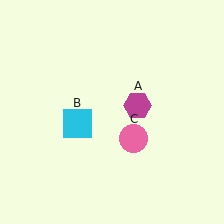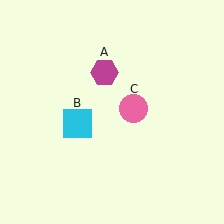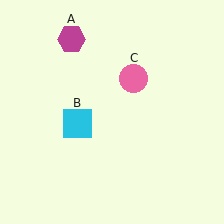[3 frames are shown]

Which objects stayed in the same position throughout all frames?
Cyan square (object B) remained stationary.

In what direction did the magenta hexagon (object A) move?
The magenta hexagon (object A) moved up and to the left.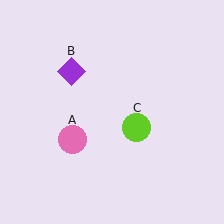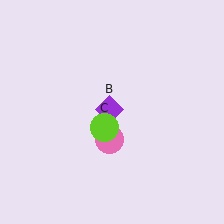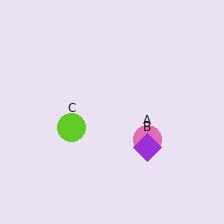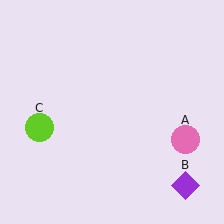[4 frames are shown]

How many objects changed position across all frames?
3 objects changed position: pink circle (object A), purple diamond (object B), lime circle (object C).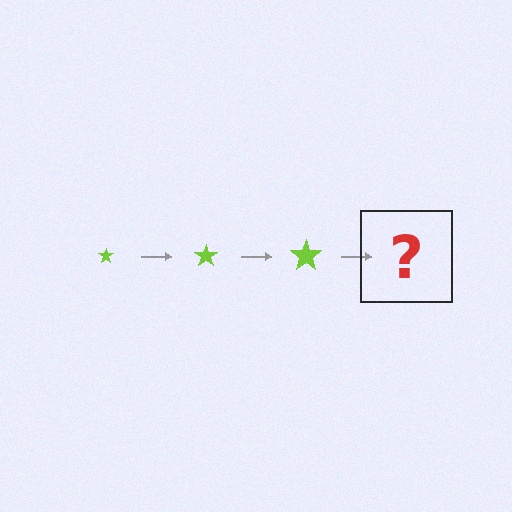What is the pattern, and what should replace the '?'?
The pattern is that the star gets progressively larger each step. The '?' should be a lime star, larger than the previous one.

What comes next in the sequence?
The next element should be a lime star, larger than the previous one.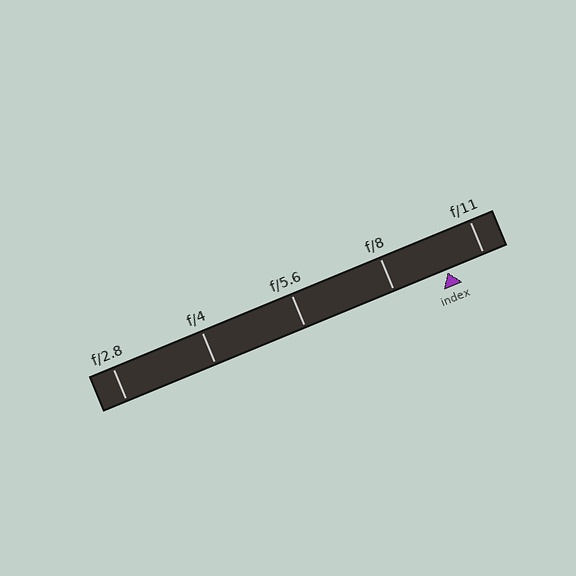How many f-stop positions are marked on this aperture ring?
There are 5 f-stop positions marked.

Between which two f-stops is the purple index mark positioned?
The index mark is between f/8 and f/11.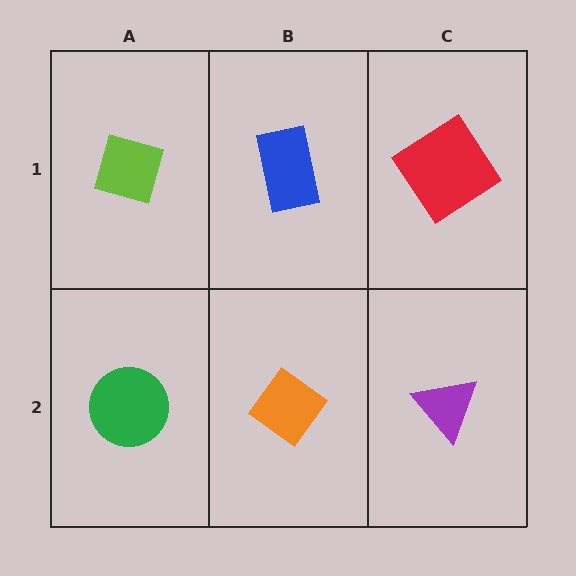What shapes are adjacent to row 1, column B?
An orange diamond (row 2, column B), a lime diamond (row 1, column A), a red diamond (row 1, column C).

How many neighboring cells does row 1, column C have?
2.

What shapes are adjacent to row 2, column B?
A blue rectangle (row 1, column B), a green circle (row 2, column A), a purple triangle (row 2, column C).